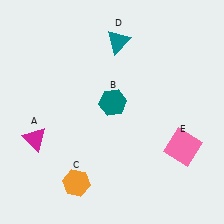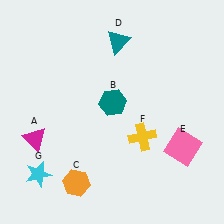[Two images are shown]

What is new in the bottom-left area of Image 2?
A cyan star (G) was added in the bottom-left area of Image 2.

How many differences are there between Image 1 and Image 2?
There are 2 differences between the two images.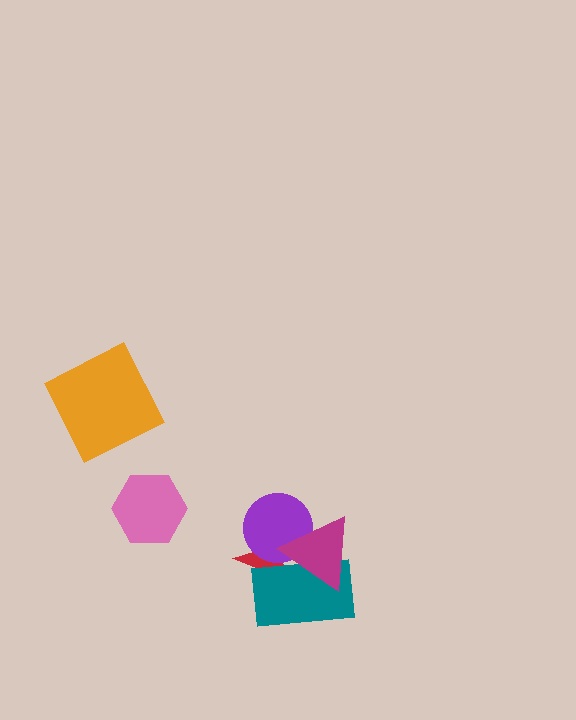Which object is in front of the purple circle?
The magenta triangle is in front of the purple circle.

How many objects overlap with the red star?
3 objects overlap with the red star.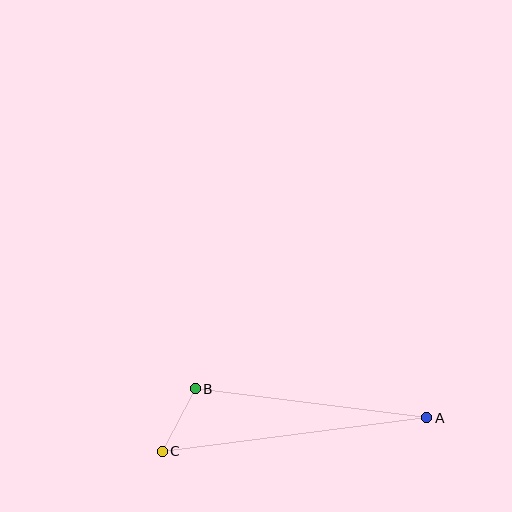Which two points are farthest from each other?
Points A and C are farthest from each other.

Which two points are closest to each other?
Points B and C are closest to each other.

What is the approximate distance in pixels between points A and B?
The distance between A and B is approximately 234 pixels.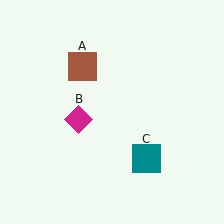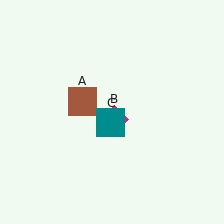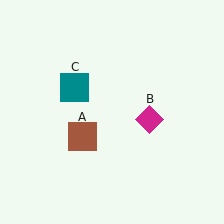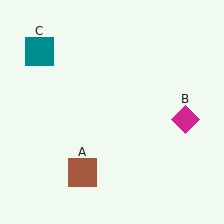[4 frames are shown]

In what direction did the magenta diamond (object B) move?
The magenta diamond (object B) moved right.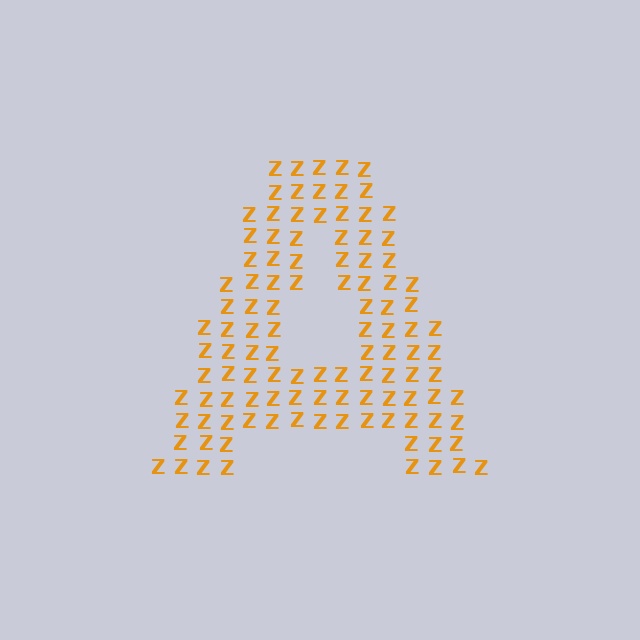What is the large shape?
The large shape is the letter A.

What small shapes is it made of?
It is made of small letter Z's.